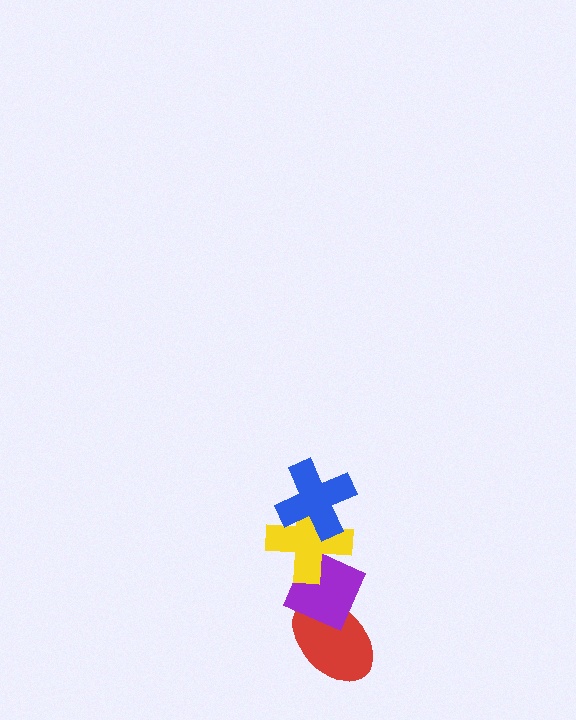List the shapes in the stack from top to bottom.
From top to bottom: the blue cross, the yellow cross, the purple diamond, the red ellipse.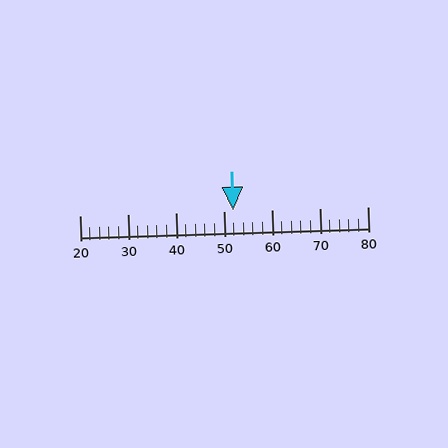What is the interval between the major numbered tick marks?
The major tick marks are spaced 10 units apart.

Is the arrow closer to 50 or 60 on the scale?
The arrow is closer to 50.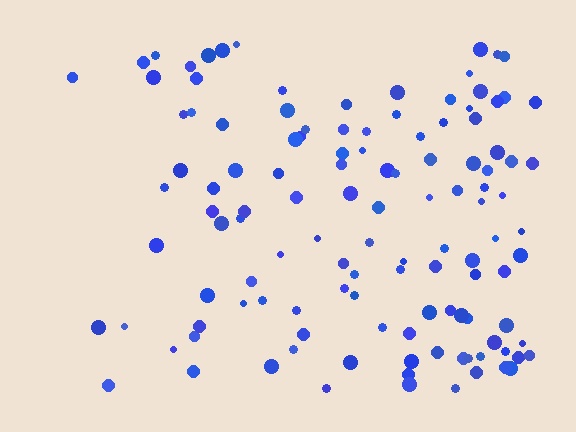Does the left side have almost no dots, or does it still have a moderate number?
Still a moderate number, just noticeably fewer than the right.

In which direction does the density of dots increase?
From left to right, with the right side densest.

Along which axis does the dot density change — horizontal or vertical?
Horizontal.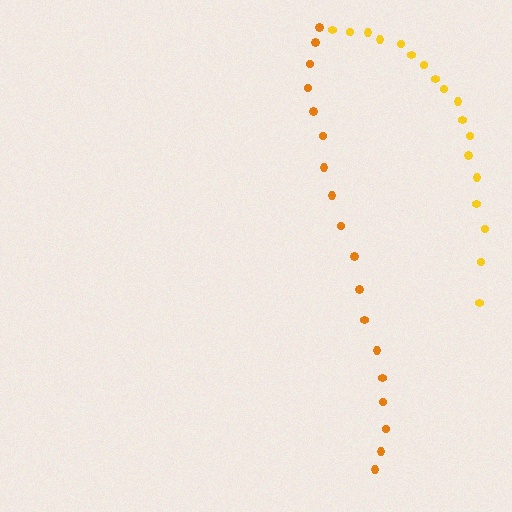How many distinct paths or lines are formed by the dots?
There are 2 distinct paths.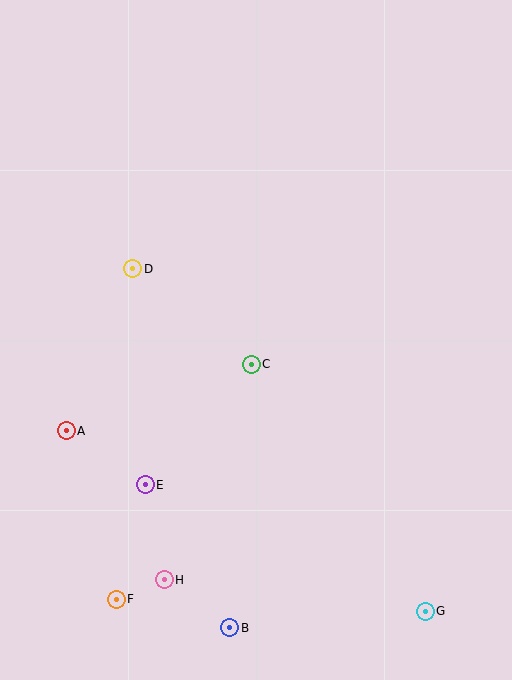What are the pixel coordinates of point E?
Point E is at (145, 485).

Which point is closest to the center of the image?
Point C at (251, 364) is closest to the center.